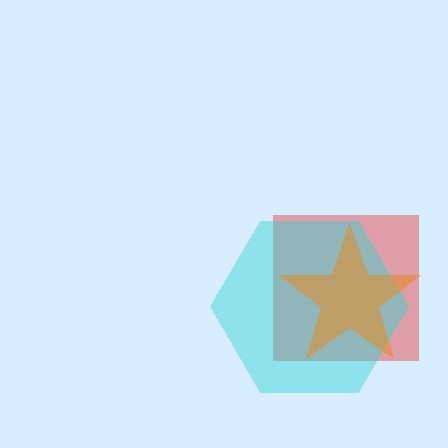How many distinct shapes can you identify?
There are 3 distinct shapes: a red square, a cyan hexagon, an orange star.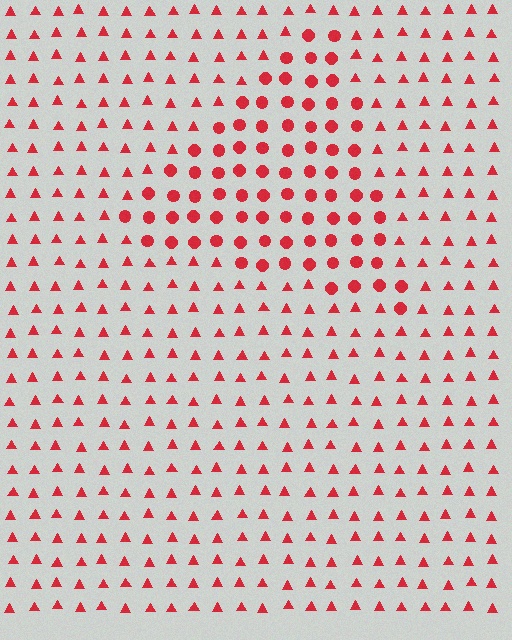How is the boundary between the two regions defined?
The boundary is defined by a change in element shape: circles inside vs. triangles outside. All elements share the same color and spacing.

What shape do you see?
I see a triangle.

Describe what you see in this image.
The image is filled with small red elements arranged in a uniform grid. A triangle-shaped region contains circles, while the surrounding area contains triangles. The boundary is defined purely by the change in element shape.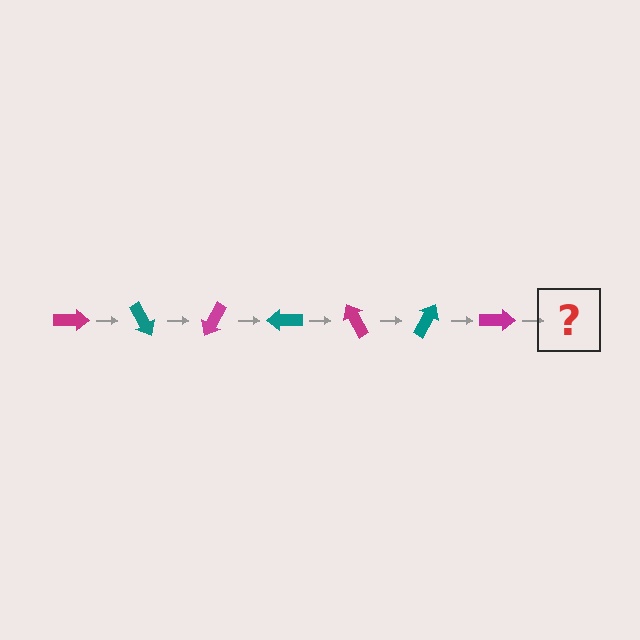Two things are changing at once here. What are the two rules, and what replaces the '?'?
The two rules are that it rotates 60 degrees each step and the color cycles through magenta and teal. The '?' should be a teal arrow, rotated 420 degrees from the start.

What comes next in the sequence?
The next element should be a teal arrow, rotated 420 degrees from the start.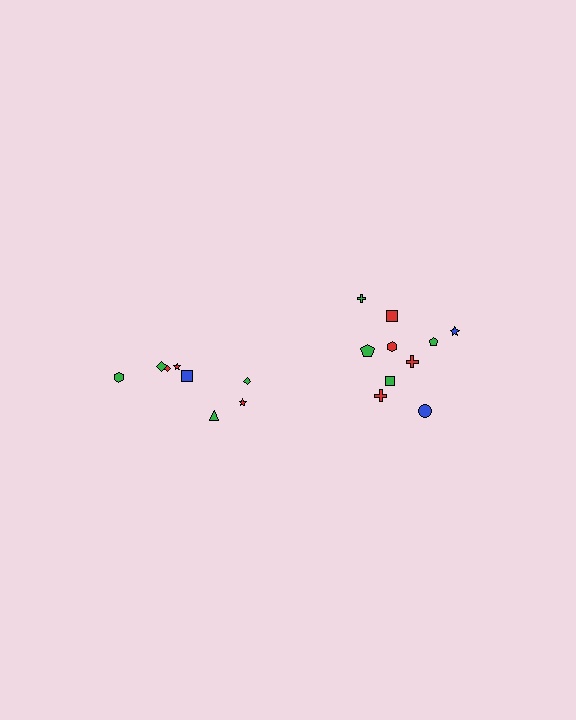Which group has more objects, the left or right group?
The right group.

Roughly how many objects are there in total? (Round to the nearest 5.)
Roughly 20 objects in total.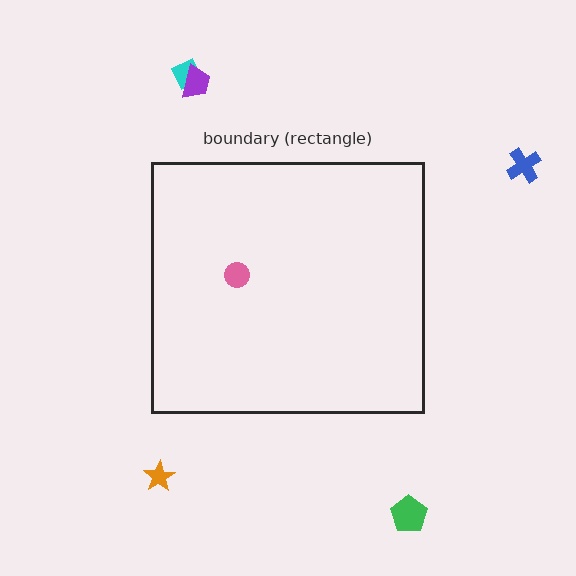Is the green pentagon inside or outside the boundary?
Outside.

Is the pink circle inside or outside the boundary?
Inside.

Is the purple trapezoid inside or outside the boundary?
Outside.